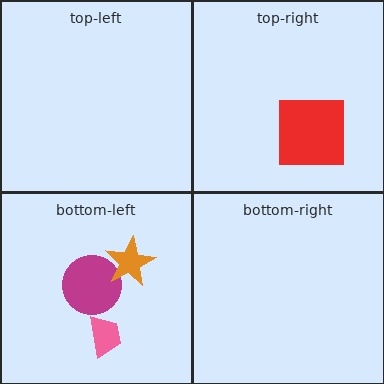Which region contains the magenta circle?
The bottom-left region.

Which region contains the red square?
The top-right region.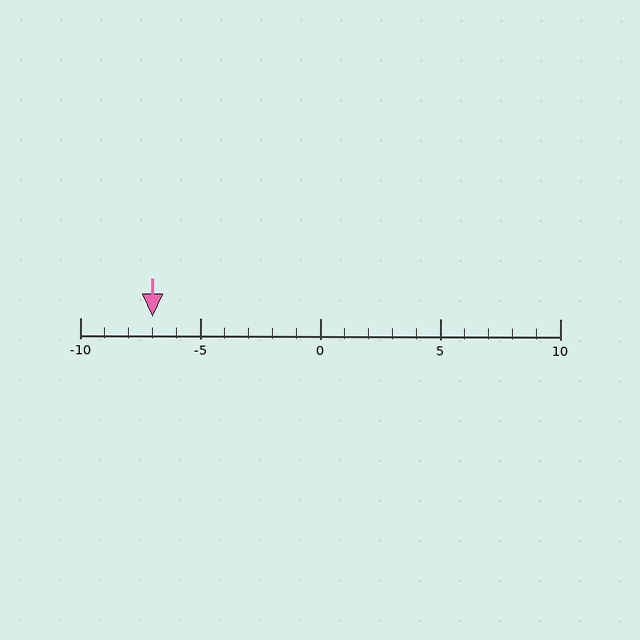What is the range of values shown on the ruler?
The ruler shows values from -10 to 10.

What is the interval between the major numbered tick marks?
The major tick marks are spaced 5 units apart.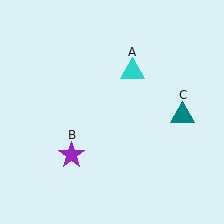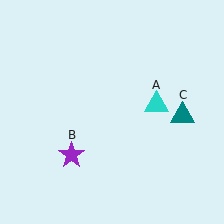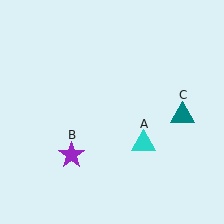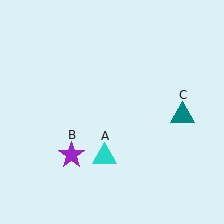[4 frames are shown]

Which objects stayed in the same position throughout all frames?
Purple star (object B) and teal triangle (object C) remained stationary.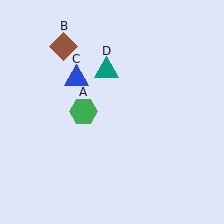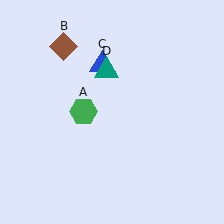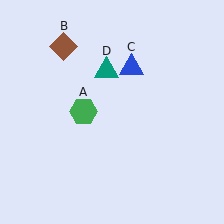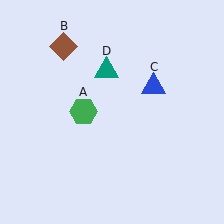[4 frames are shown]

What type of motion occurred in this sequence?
The blue triangle (object C) rotated clockwise around the center of the scene.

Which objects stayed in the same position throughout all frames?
Green hexagon (object A) and brown diamond (object B) and teal triangle (object D) remained stationary.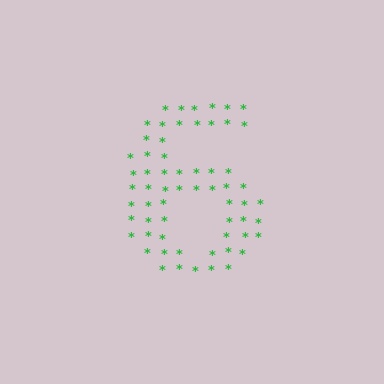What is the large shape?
The large shape is the digit 6.